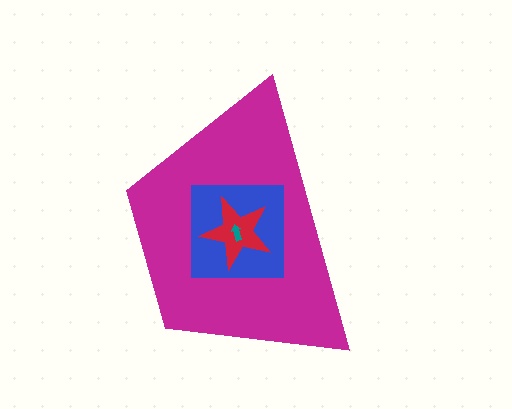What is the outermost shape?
The magenta trapezoid.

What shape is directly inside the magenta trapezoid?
The blue square.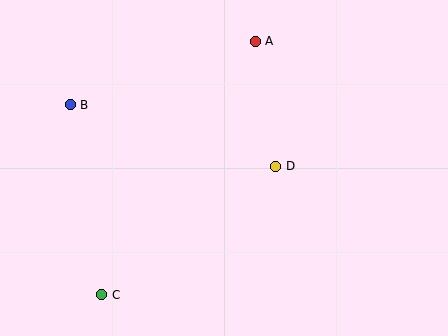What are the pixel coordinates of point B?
Point B is at (70, 105).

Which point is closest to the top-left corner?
Point B is closest to the top-left corner.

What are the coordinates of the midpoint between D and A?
The midpoint between D and A is at (266, 104).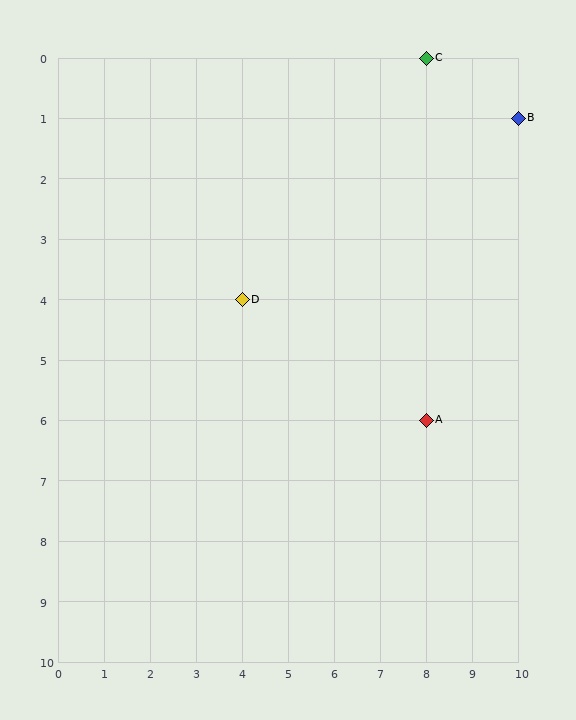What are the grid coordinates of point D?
Point D is at grid coordinates (4, 4).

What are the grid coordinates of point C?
Point C is at grid coordinates (8, 0).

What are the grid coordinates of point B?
Point B is at grid coordinates (10, 1).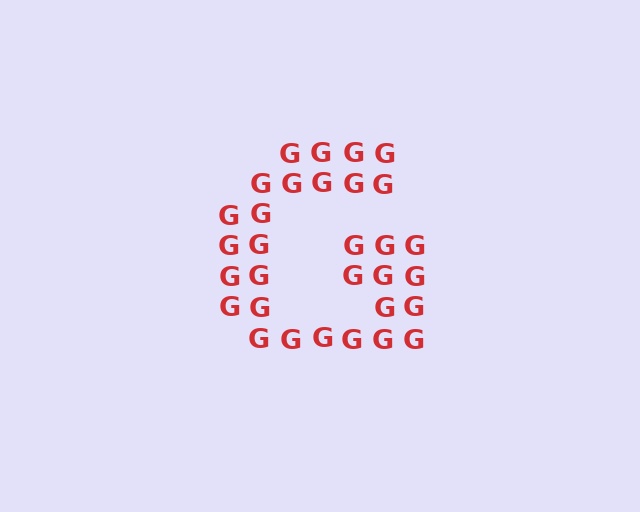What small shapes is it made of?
It is made of small letter G's.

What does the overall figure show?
The overall figure shows the letter G.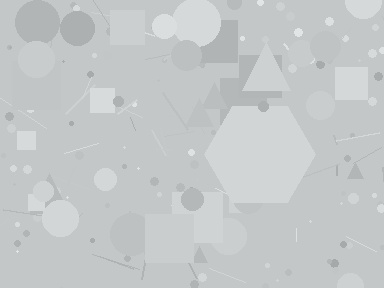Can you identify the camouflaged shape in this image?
The camouflaged shape is a hexagon.